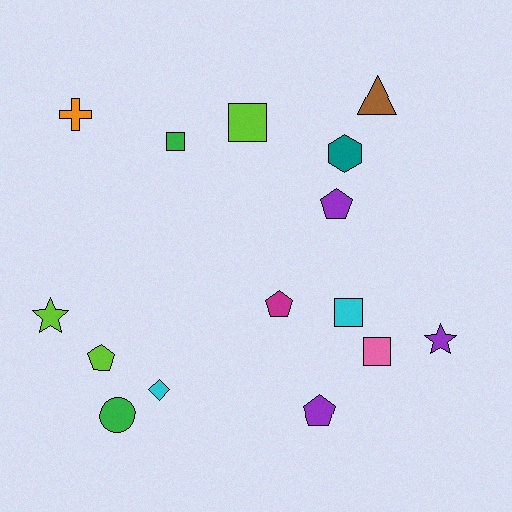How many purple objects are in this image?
There are 3 purple objects.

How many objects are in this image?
There are 15 objects.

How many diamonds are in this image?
There is 1 diamond.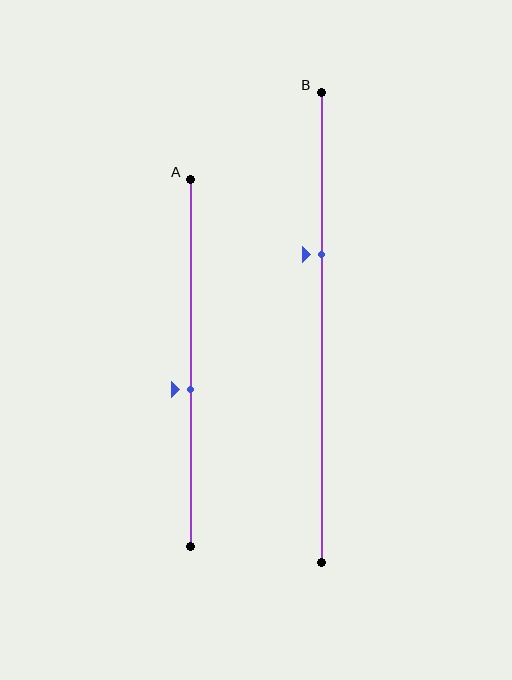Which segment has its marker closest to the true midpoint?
Segment A has its marker closest to the true midpoint.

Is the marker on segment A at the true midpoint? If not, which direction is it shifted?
No, the marker on segment A is shifted downward by about 7% of the segment length.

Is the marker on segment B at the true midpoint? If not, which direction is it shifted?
No, the marker on segment B is shifted upward by about 15% of the segment length.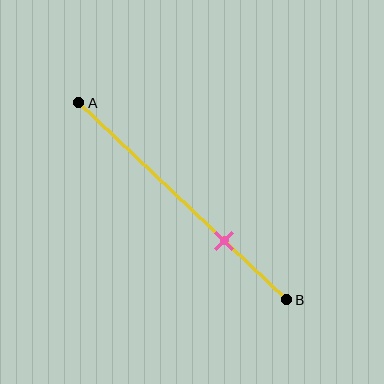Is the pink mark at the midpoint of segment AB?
No, the mark is at about 70% from A, not at the 50% midpoint.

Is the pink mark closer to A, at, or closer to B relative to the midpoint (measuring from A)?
The pink mark is closer to point B than the midpoint of segment AB.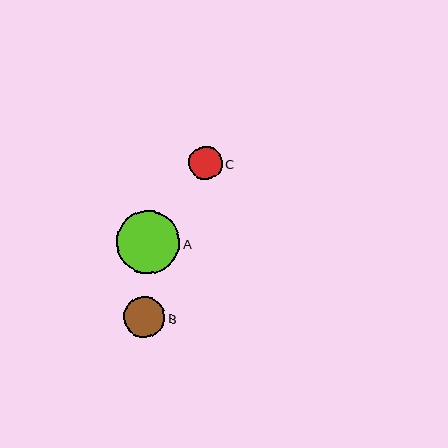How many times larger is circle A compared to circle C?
Circle A is approximately 1.9 times the size of circle C.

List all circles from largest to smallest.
From largest to smallest: A, B, C.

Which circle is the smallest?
Circle C is the smallest with a size of approximately 33 pixels.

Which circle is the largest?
Circle A is the largest with a size of approximately 64 pixels.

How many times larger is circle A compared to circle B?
Circle A is approximately 1.6 times the size of circle B.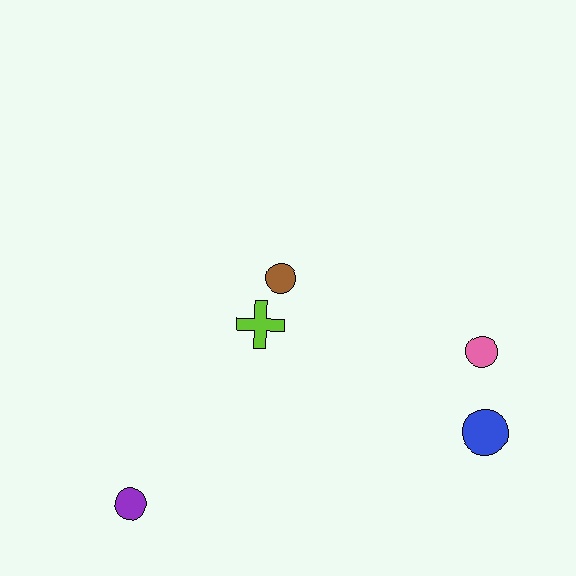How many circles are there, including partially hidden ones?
There are 4 circles.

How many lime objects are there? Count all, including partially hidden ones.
There is 1 lime object.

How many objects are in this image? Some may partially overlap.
There are 5 objects.